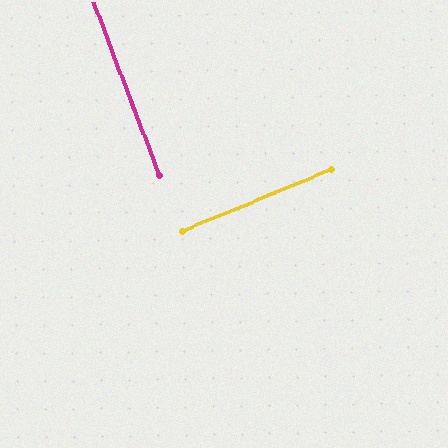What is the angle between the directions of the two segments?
Approximately 88 degrees.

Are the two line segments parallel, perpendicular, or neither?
Perpendicular — they meet at approximately 88°.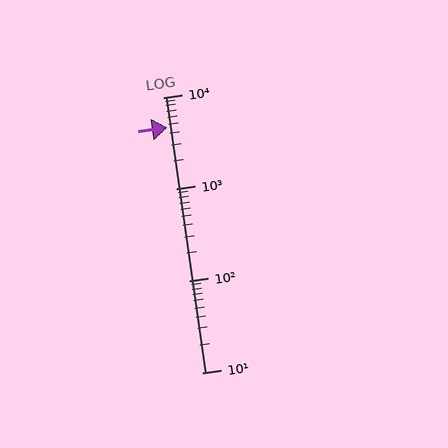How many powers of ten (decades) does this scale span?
The scale spans 3 decades, from 10 to 10000.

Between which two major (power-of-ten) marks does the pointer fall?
The pointer is between 1000 and 10000.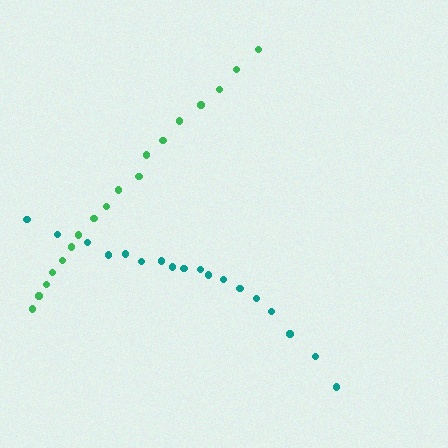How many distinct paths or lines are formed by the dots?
There are 2 distinct paths.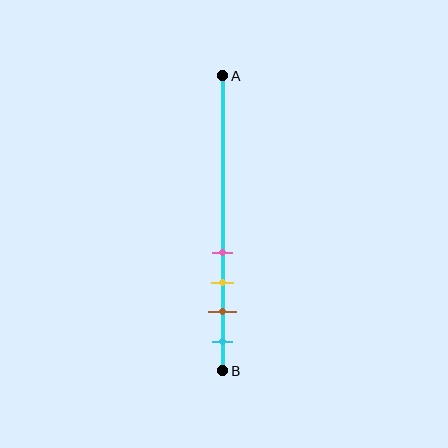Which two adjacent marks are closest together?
The pink and yellow marks are the closest adjacent pair.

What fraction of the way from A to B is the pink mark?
The pink mark is approximately 60% (0.6) of the way from A to B.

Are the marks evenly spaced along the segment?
Yes, the marks are approximately evenly spaced.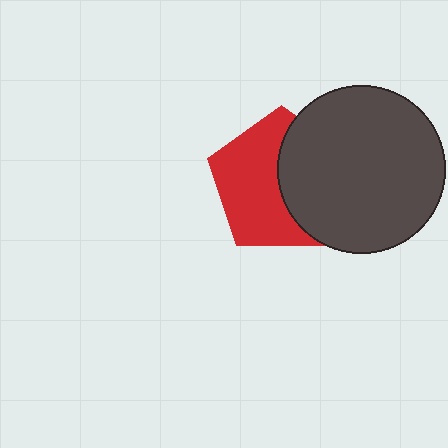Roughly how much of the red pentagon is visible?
About half of it is visible (roughly 56%).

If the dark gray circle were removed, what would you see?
You would see the complete red pentagon.